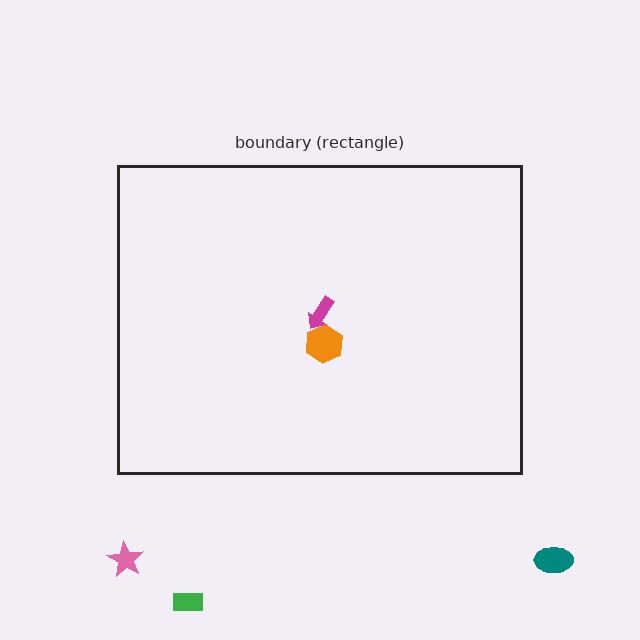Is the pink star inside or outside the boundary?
Outside.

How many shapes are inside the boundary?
2 inside, 3 outside.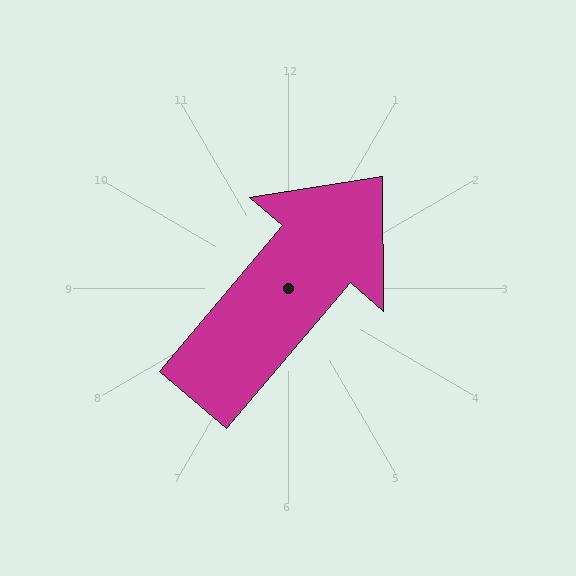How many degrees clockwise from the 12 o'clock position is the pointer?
Approximately 40 degrees.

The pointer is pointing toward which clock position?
Roughly 1 o'clock.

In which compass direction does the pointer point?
Northeast.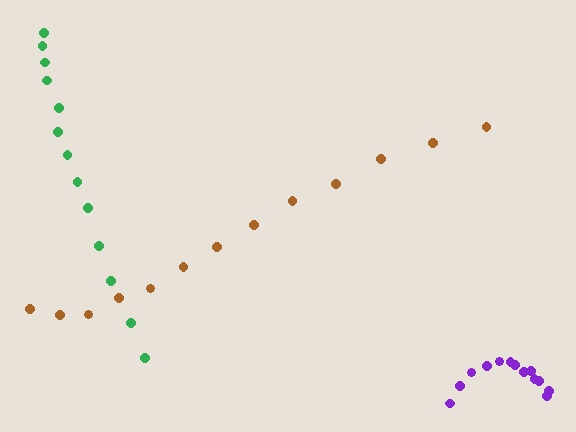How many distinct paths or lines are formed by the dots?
There are 3 distinct paths.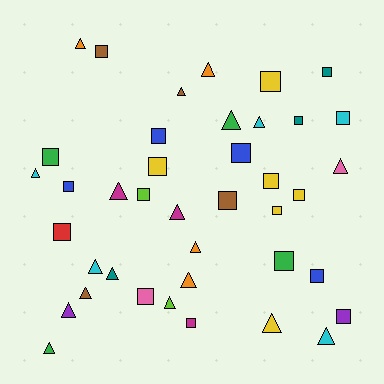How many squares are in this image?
There are 21 squares.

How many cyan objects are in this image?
There are 5 cyan objects.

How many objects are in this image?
There are 40 objects.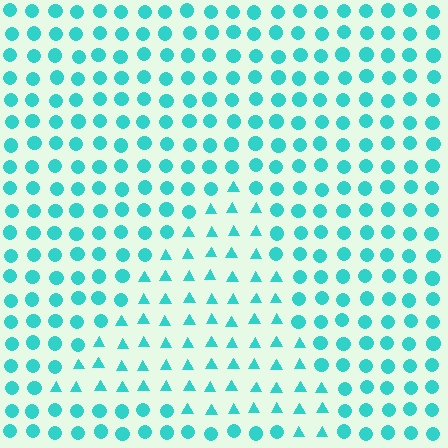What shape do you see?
I see a triangle.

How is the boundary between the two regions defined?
The boundary is defined by a change in element shape: triangles inside vs. circles outside. All elements share the same color and spacing.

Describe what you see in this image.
The image is filled with small cyan elements arranged in a uniform grid. A triangle-shaped region contains triangles, while the surrounding area contains circles. The boundary is defined purely by the change in element shape.